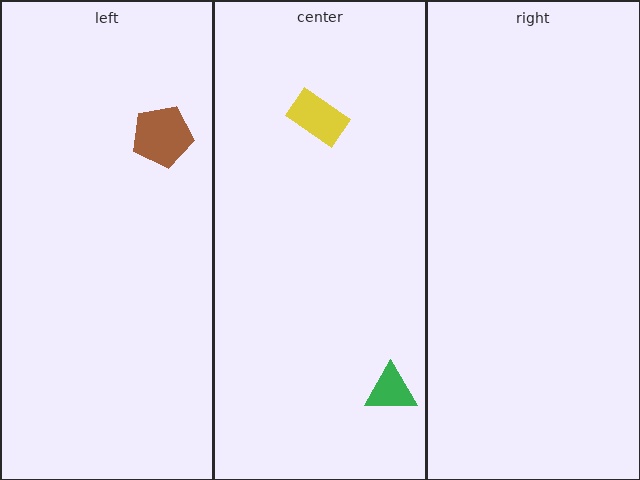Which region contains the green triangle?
The center region.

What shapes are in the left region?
The brown pentagon.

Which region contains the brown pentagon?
The left region.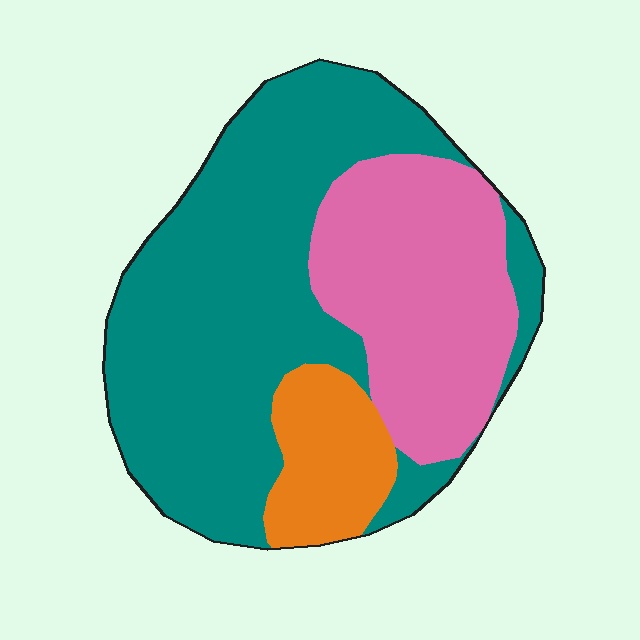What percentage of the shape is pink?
Pink covers roughly 30% of the shape.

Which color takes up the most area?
Teal, at roughly 60%.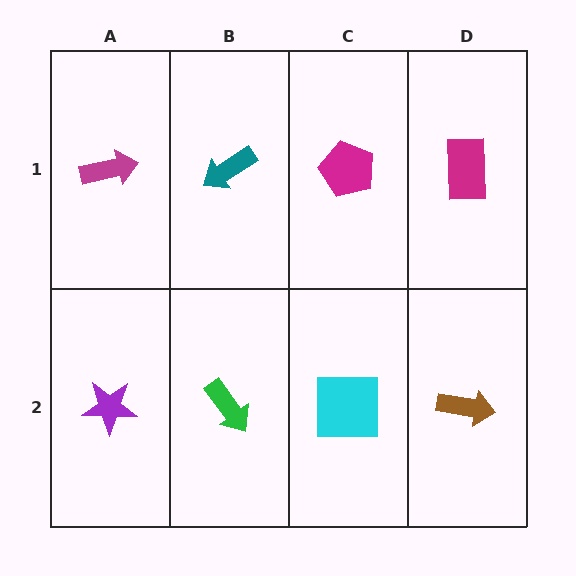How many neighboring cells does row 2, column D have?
2.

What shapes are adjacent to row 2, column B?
A teal arrow (row 1, column B), a purple star (row 2, column A), a cyan square (row 2, column C).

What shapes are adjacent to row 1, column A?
A purple star (row 2, column A), a teal arrow (row 1, column B).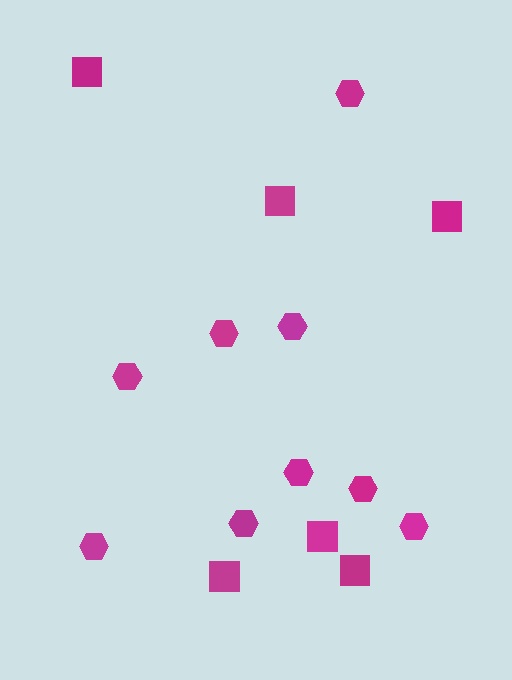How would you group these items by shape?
There are 2 groups: one group of squares (6) and one group of hexagons (9).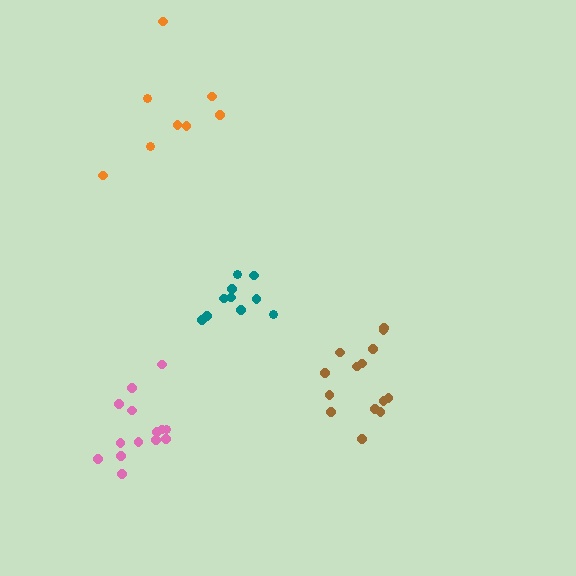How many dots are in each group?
Group 1: 8 dots, Group 2: 14 dots, Group 3: 14 dots, Group 4: 10 dots (46 total).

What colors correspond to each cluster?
The clusters are colored: orange, pink, brown, teal.